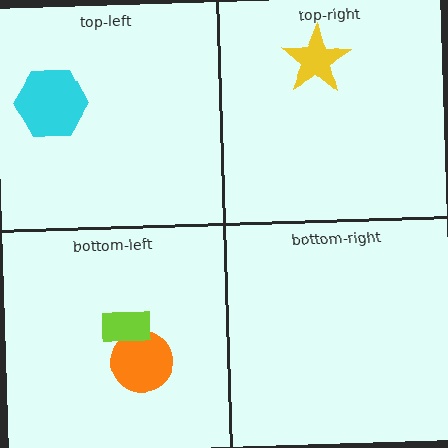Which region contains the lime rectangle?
The bottom-left region.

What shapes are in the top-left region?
The cyan hexagon.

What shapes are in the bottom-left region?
The orange circle, the lime rectangle.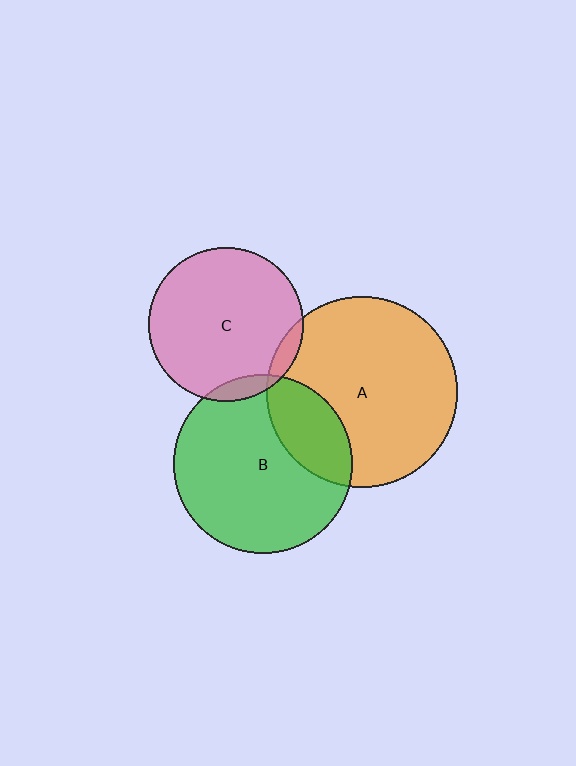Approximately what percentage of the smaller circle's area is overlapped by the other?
Approximately 5%.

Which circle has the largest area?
Circle A (orange).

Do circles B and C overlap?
Yes.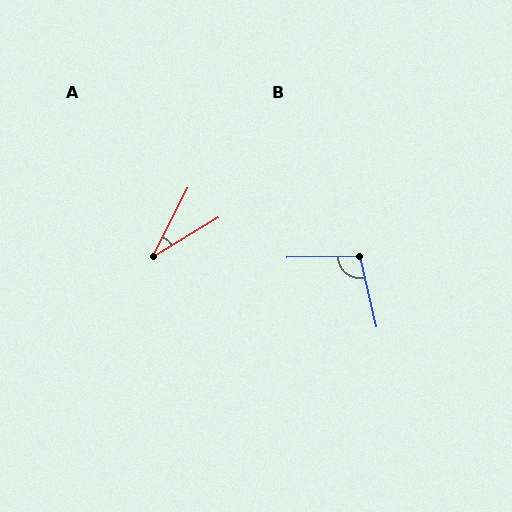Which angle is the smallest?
A, at approximately 32 degrees.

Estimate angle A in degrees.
Approximately 32 degrees.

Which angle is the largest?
B, at approximately 102 degrees.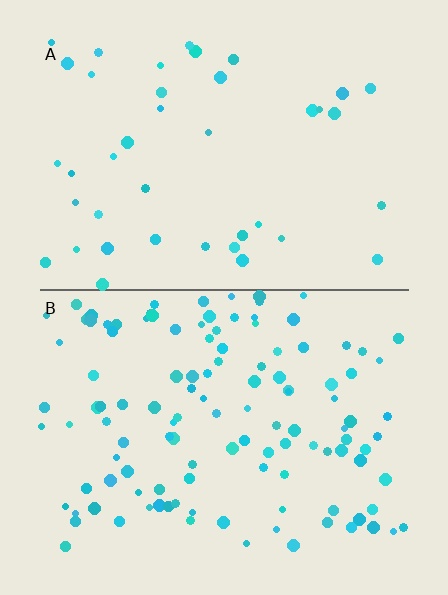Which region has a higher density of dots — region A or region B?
B (the bottom).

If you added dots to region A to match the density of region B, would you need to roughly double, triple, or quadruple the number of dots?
Approximately triple.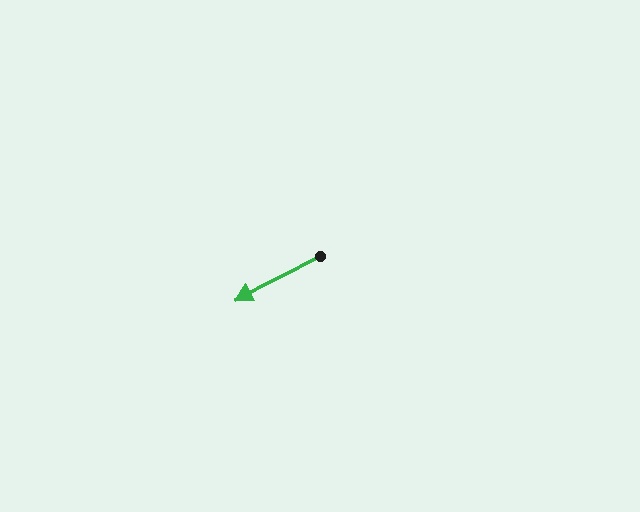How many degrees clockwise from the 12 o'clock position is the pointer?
Approximately 243 degrees.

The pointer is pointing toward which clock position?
Roughly 8 o'clock.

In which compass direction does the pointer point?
Southwest.